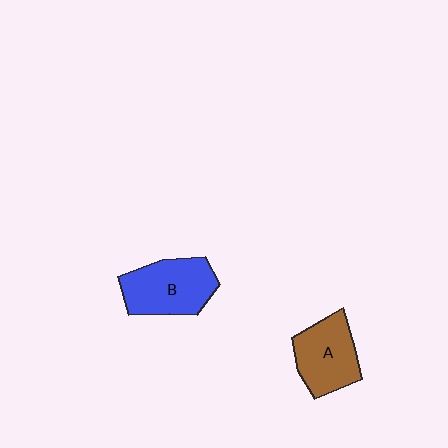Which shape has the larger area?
Shape B (blue).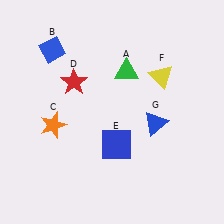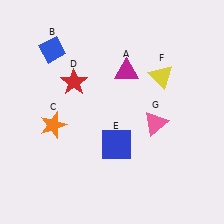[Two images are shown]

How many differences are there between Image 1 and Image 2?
There are 2 differences between the two images.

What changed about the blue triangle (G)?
In Image 1, G is blue. In Image 2, it changed to pink.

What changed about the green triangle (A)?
In Image 1, A is green. In Image 2, it changed to magenta.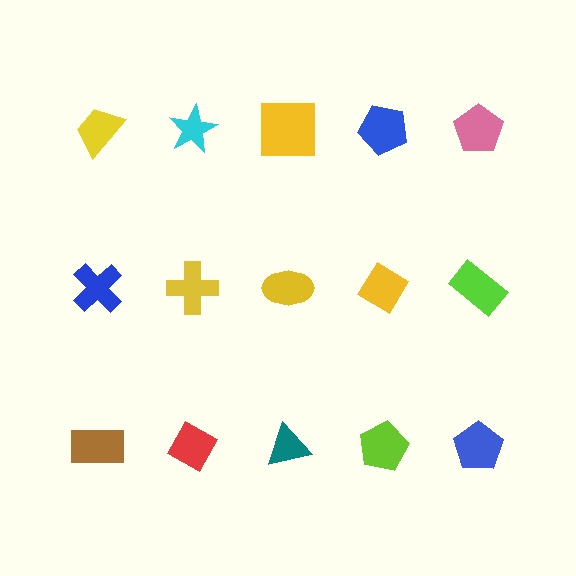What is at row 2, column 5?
A lime rectangle.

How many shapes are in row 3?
5 shapes.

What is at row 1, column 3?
A yellow square.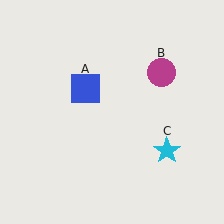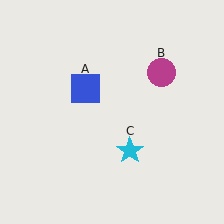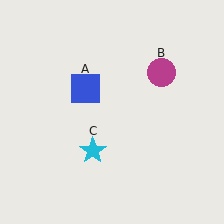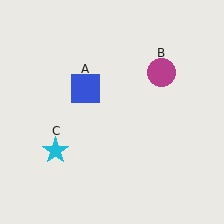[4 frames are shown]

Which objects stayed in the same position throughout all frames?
Blue square (object A) and magenta circle (object B) remained stationary.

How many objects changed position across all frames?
1 object changed position: cyan star (object C).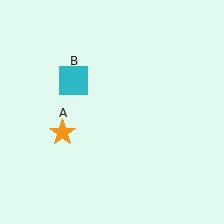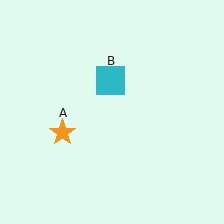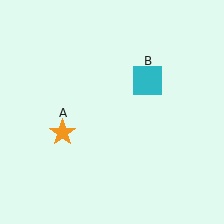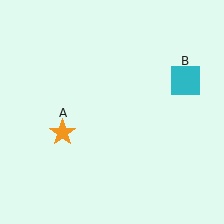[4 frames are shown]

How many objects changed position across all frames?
1 object changed position: cyan square (object B).